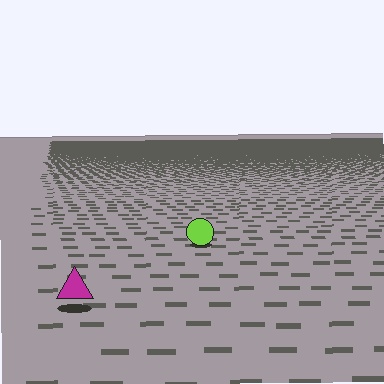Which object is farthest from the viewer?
The lime circle is farthest from the viewer. It appears smaller and the ground texture around it is denser.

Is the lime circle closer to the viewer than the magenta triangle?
No. The magenta triangle is closer — you can tell from the texture gradient: the ground texture is coarser near it.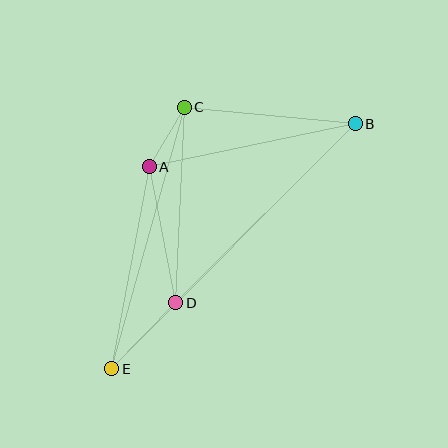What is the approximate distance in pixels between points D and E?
The distance between D and E is approximately 92 pixels.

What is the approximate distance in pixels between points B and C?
The distance between B and C is approximately 172 pixels.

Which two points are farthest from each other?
Points B and E are farthest from each other.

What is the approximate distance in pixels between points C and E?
The distance between C and E is approximately 271 pixels.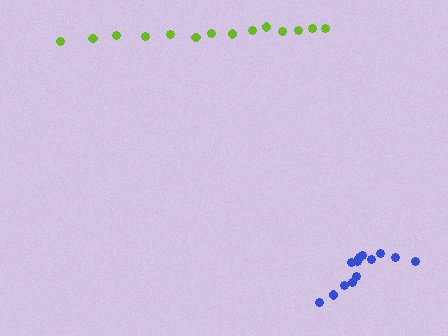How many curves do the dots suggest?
There are 2 distinct paths.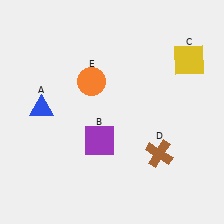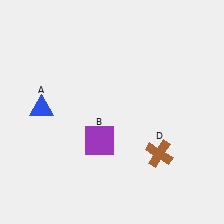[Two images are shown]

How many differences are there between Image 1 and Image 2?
There are 2 differences between the two images.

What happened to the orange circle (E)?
The orange circle (E) was removed in Image 2. It was in the top-left area of Image 1.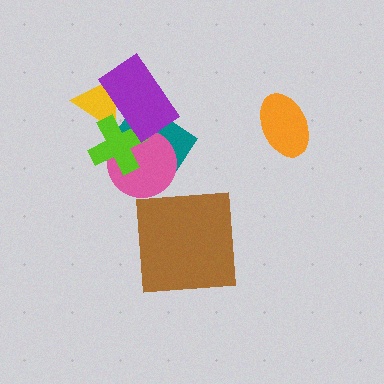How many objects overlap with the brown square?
0 objects overlap with the brown square.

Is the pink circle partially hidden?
Yes, it is partially covered by another shape.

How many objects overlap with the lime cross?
4 objects overlap with the lime cross.